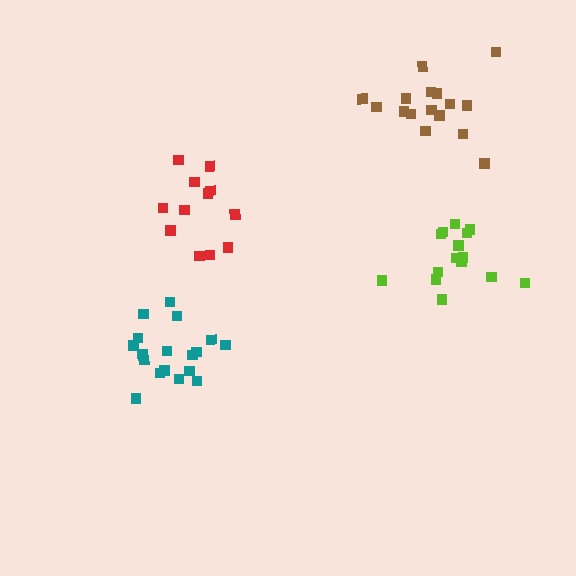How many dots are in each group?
Group 1: 12 dots, Group 2: 15 dots, Group 3: 16 dots, Group 4: 18 dots (61 total).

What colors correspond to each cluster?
The clusters are colored: red, lime, brown, teal.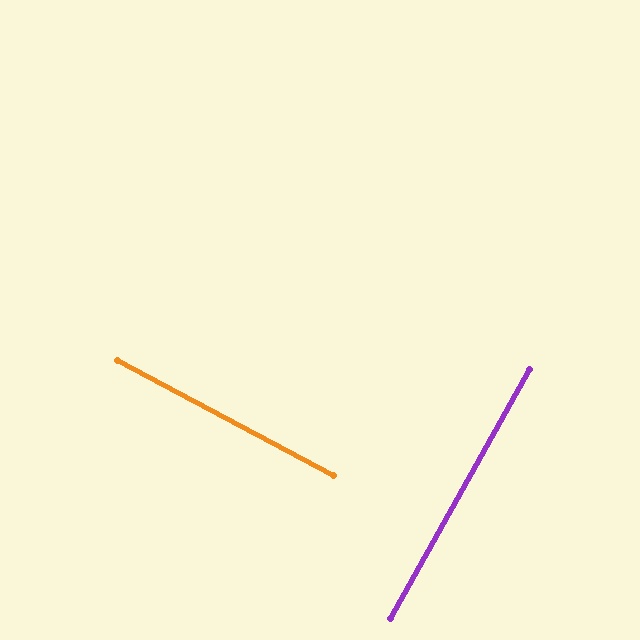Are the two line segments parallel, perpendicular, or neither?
Perpendicular — they meet at approximately 89°.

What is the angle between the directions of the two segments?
Approximately 89 degrees.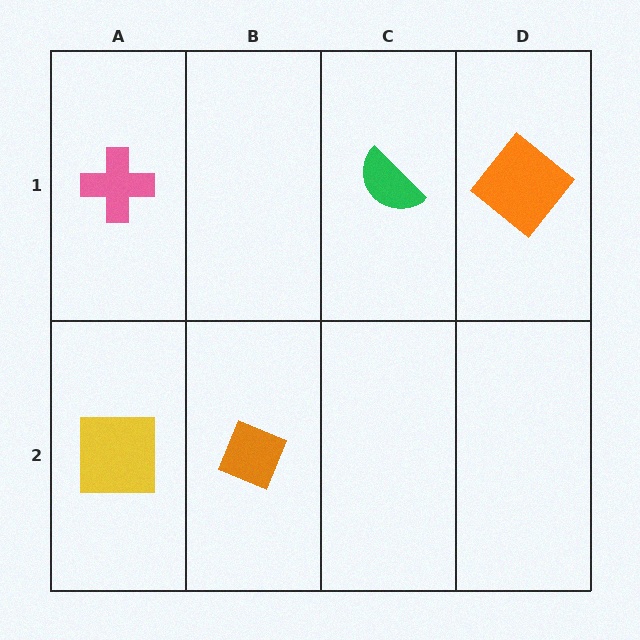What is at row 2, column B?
An orange diamond.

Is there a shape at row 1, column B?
No, that cell is empty.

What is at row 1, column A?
A pink cross.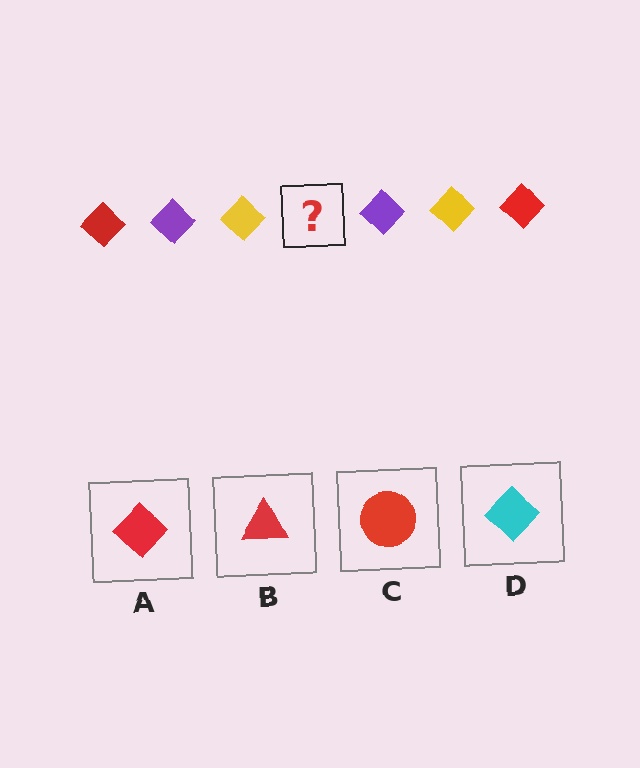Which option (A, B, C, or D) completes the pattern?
A.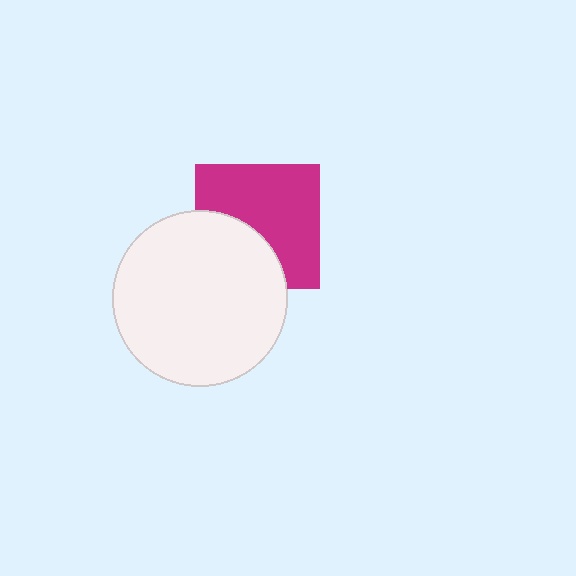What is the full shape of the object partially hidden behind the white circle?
The partially hidden object is a magenta square.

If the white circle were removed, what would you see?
You would see the complete magenta square.